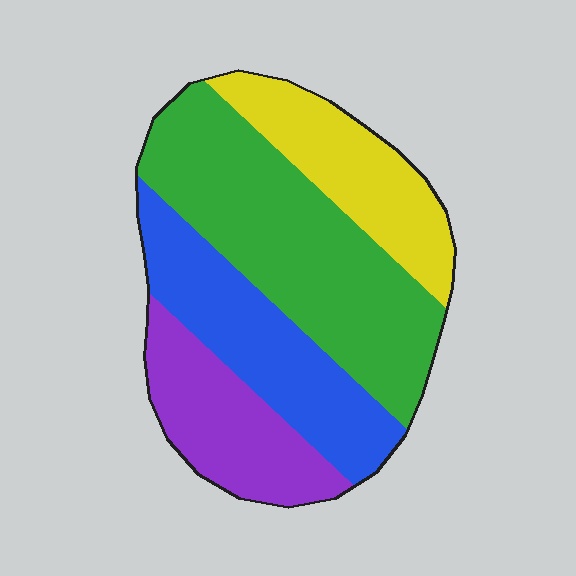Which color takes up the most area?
Green, at roughly 40%.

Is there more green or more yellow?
Green.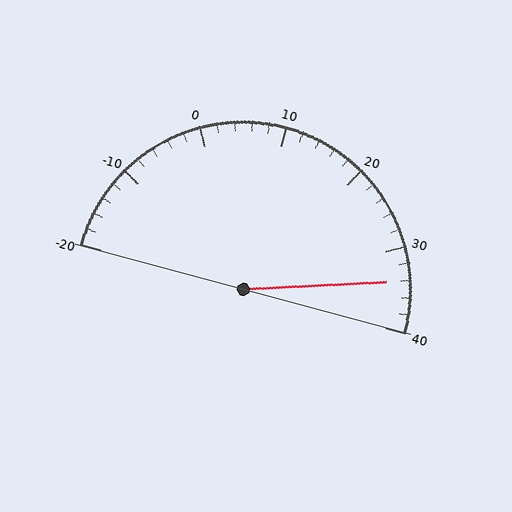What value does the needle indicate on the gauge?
The needle indicates approximately 34.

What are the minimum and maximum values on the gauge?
The gauge ranges from -20 to 40.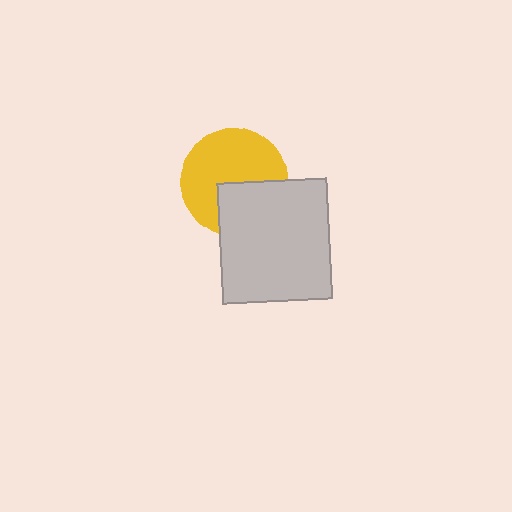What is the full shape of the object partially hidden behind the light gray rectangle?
The partially hidden object is a yellow circle.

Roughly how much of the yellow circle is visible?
About half of it is visible (roughly 65%).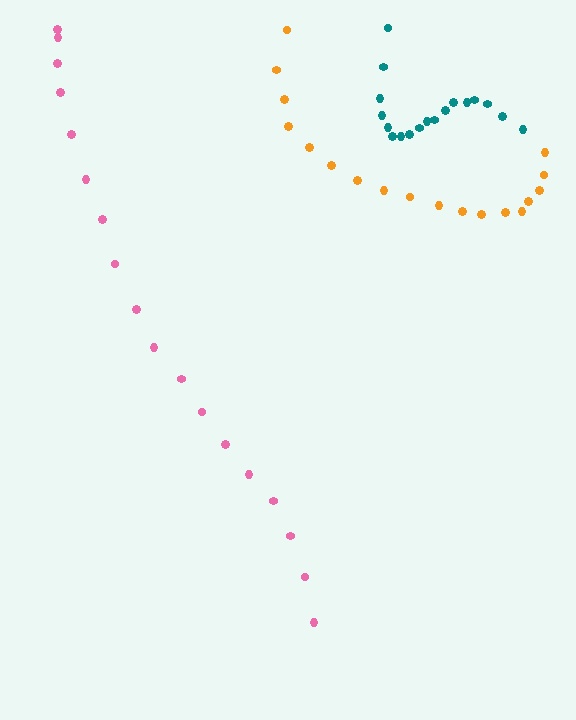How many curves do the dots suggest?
There are 3 distinct paths.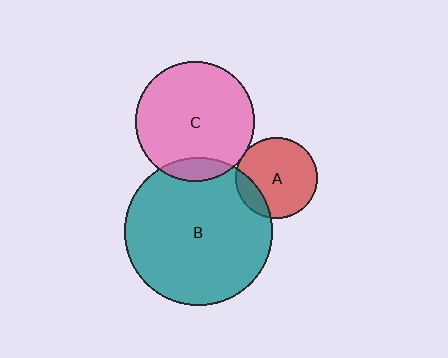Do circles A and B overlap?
Yes.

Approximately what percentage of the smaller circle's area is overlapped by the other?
Approximately 15%.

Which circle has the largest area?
Circle B (teal).